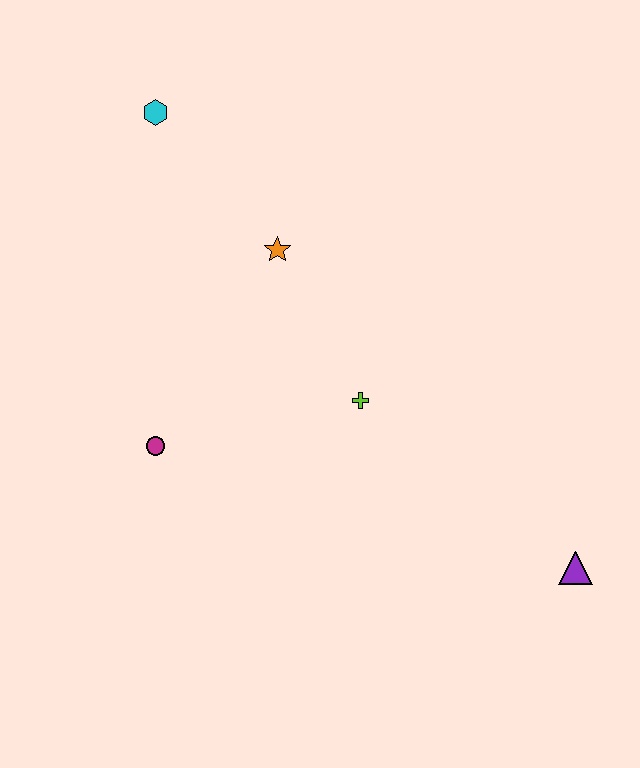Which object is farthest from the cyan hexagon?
The purple triangle is farthest from the cyan hexagon.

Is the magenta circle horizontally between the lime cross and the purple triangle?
No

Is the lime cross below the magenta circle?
No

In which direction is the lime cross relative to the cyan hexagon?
The lime cross is below the cyan hexagon.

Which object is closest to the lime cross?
The orange star is closest to the lime cross.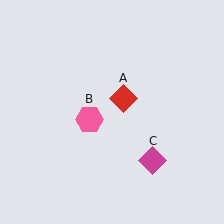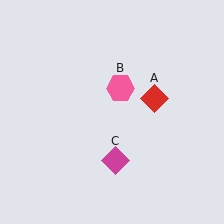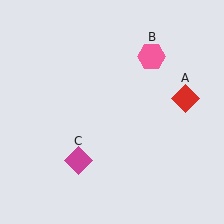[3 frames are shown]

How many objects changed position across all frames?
3 objects changed position: red diamond (object A), pink hexagon (object B), magenta diamond (object C).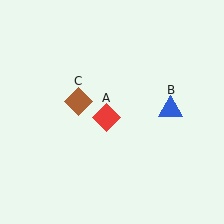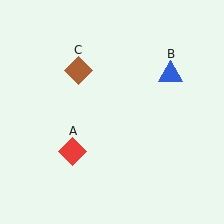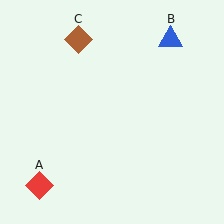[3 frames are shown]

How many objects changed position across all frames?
3 objects changed position: red diamond (object A), blue triangle (object B), brown diamond (object C).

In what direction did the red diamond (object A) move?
The red diamond (object A) moved down and to the left.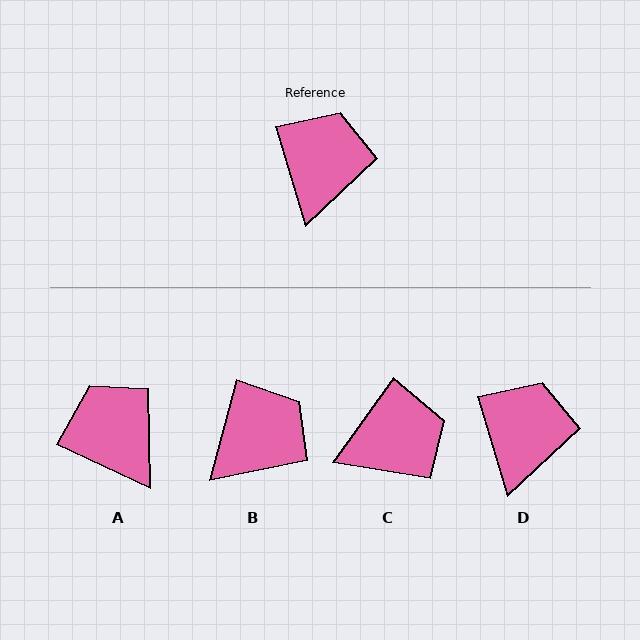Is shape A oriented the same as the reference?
No, it is off by about 48 degrees.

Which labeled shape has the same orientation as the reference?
D.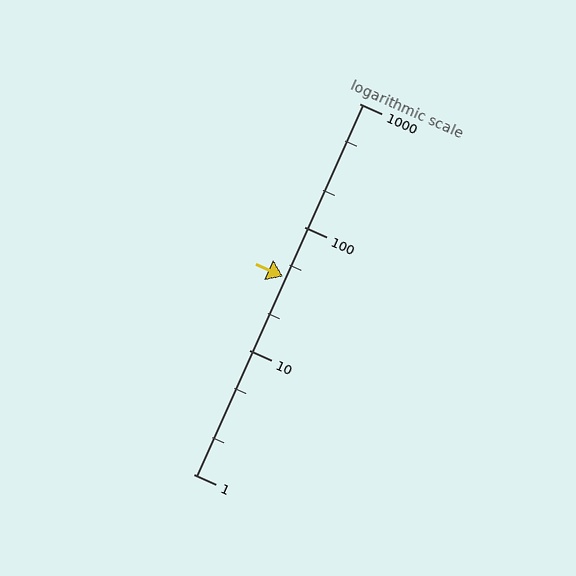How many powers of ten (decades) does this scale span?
The scale spans 3 decades, from 1 to 1000.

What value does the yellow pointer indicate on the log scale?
The pointer indicates approximately 40.